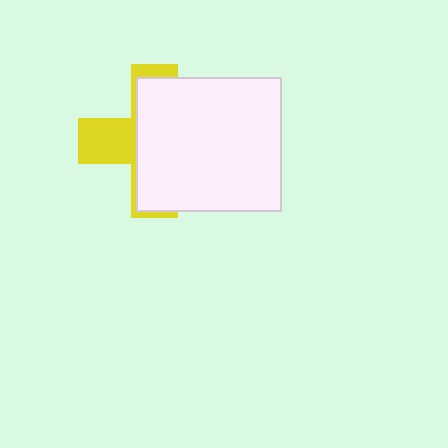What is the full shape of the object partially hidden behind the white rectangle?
The partially hidden object is a yellow cross.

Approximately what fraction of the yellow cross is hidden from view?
Roughly 67% of the yellow cross is hidden behind the white rectangle.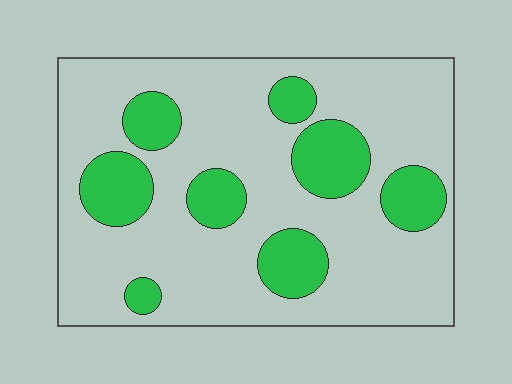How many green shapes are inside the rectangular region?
8.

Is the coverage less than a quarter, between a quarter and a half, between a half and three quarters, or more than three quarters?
Less than a quarter.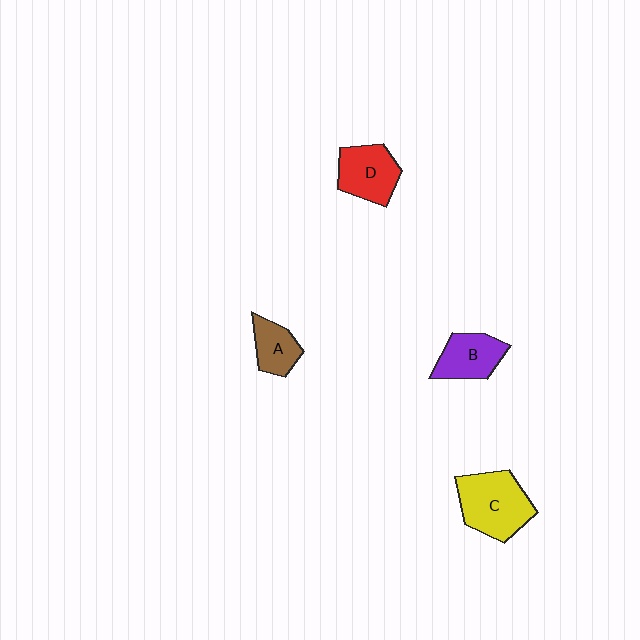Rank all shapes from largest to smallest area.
From largest to smallest: C (yellow), D (red), B (purple), A (brown).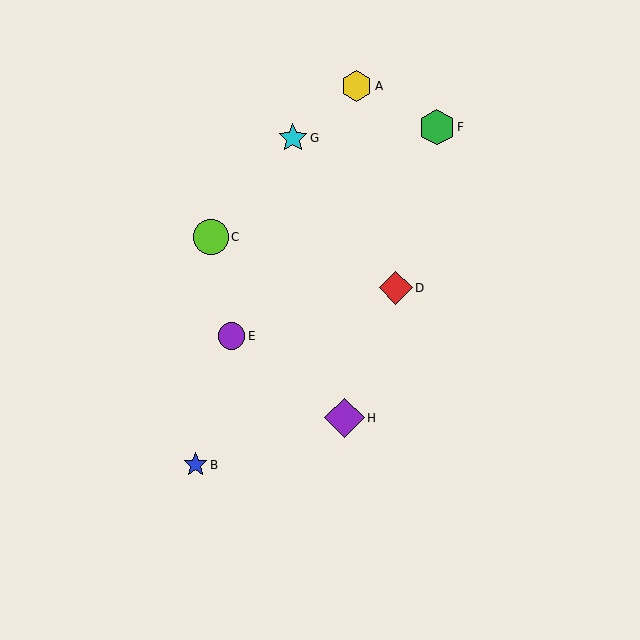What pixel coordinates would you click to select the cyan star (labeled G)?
Click at (293, 138) to select the cyan star G.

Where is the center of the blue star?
The center of the blue star is at (195, 465).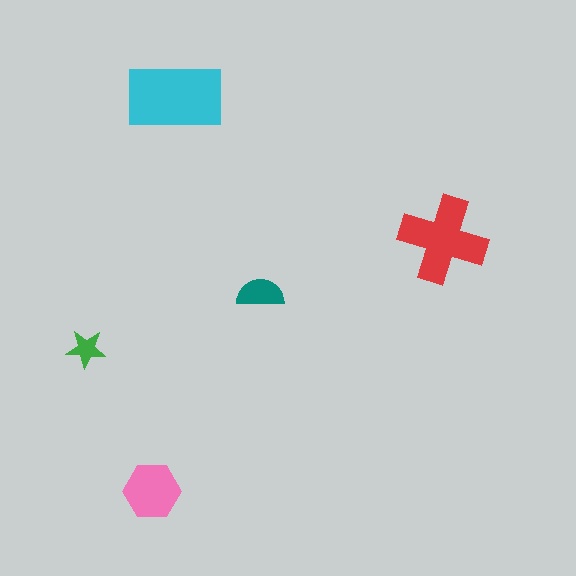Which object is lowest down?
The pink hexagon is bottommost.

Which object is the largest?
The cyan rectangle.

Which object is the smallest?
The green star.